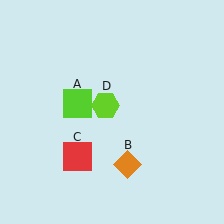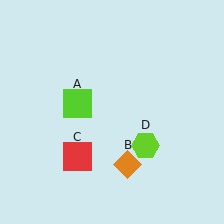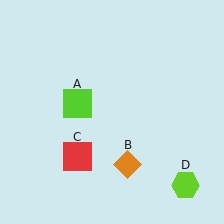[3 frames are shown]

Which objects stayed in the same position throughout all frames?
Lime square (object A) and orange diamond (object B) and red square (object C) remained stationary.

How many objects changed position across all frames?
1 object changed position: lime hexagon (object D).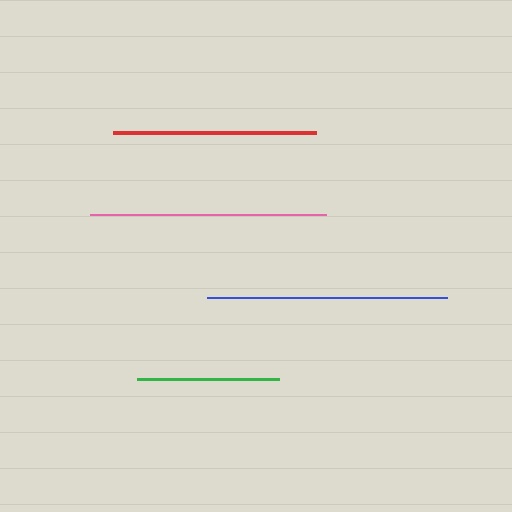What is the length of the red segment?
The red segment is approximately 203 pixels long.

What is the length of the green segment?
The green segment is approximately 142 pixels long.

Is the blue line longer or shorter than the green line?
The blue line is longer than the green line.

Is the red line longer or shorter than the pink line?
The pink line is longer than the red line.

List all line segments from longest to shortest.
From longest to shortest: blue, pink, red, green.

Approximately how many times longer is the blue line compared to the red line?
The blue line is approximately 1.2 times the length of the red line.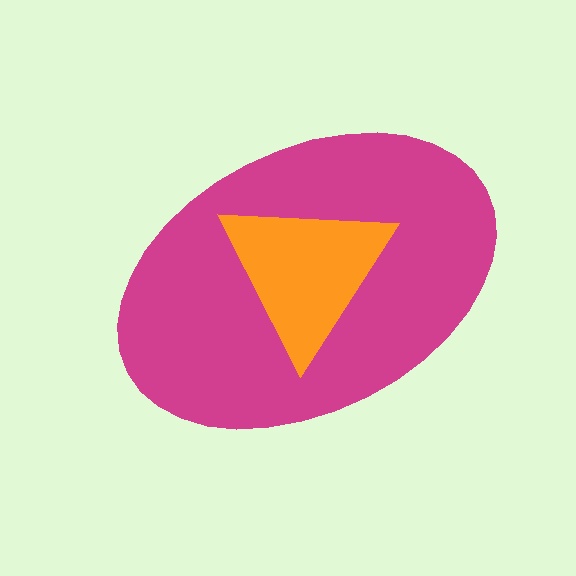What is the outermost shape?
The magenta ellipse.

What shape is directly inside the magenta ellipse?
The orange triangle.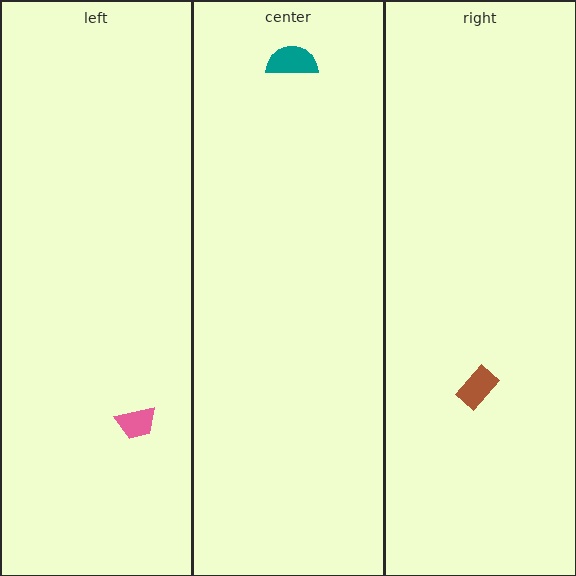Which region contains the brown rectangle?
The right region.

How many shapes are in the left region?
1.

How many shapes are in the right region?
1.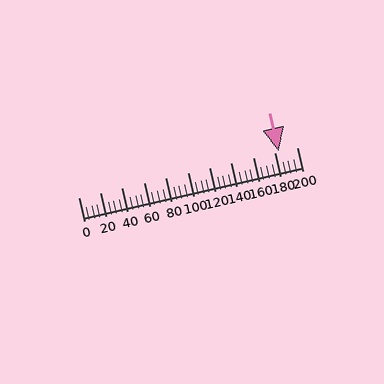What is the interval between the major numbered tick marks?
The major tick marks are spaced 20 units apart.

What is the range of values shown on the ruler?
The ruler shows values from 0 to 200.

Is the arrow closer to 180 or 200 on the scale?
The arrow is closer to 180.